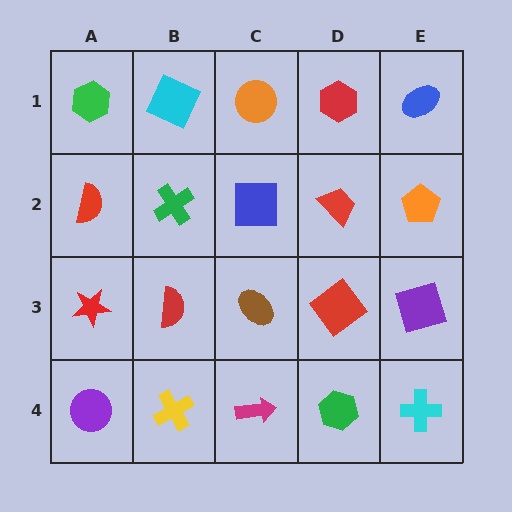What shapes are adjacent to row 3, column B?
A green cross (row 2, column B), a yellow cross (row 4, column B), a red star (row 3, column A), a brown ellipse (row 3, column C).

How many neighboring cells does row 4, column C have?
3.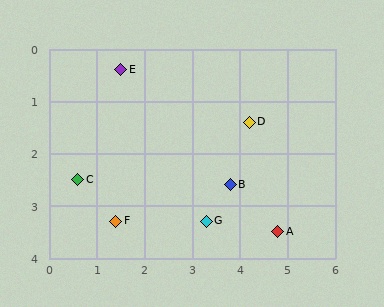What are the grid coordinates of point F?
Point F is at approximately (1.4, 3.3).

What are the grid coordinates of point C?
Point C is at approximately (0.6, 2.5).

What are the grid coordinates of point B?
Point B is at approximately (3.8, 2.6).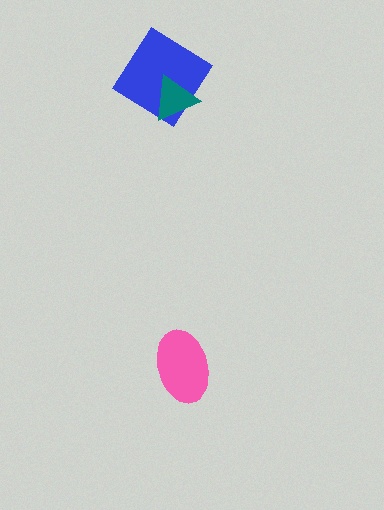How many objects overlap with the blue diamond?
1 object overlaps with the blue diamond.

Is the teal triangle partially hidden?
No, no other shape covers it.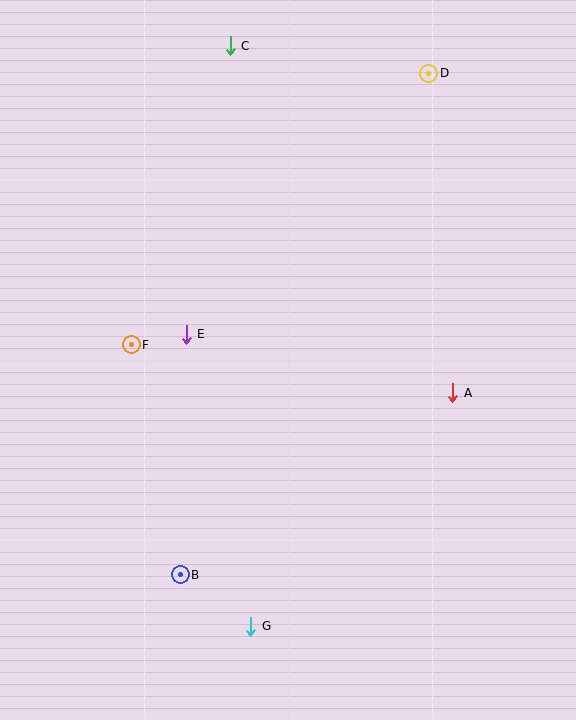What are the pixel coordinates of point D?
Point D is at (429, 73).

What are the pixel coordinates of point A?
Point A is at (453, 393).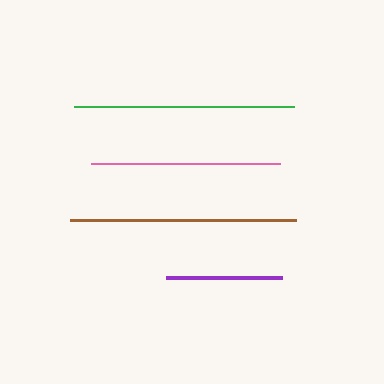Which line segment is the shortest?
The purple line is the shortest at approximately 116 pixels.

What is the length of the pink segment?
The pink segment is approximately 189 pixels long.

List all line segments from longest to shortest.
From longest to shortest: brown, green, pink, purple.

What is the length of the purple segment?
The purple segment is approximately 116 pixels long.